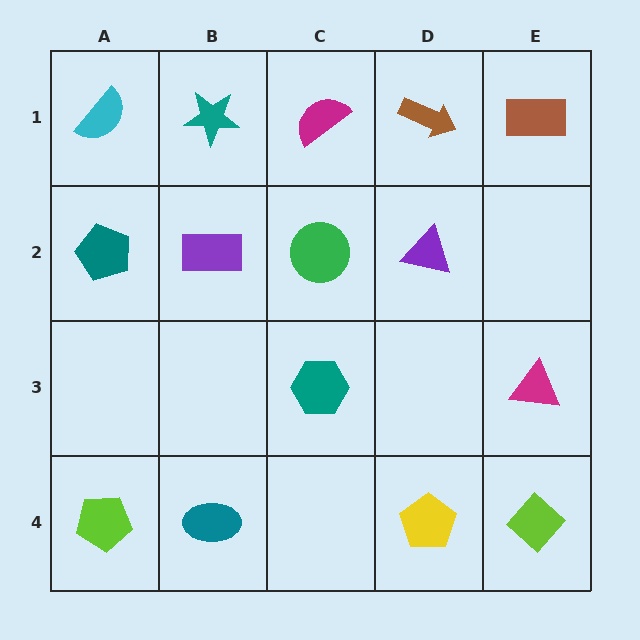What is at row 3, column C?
A teal hexagon.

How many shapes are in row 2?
4 shapes.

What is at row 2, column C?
A green circle.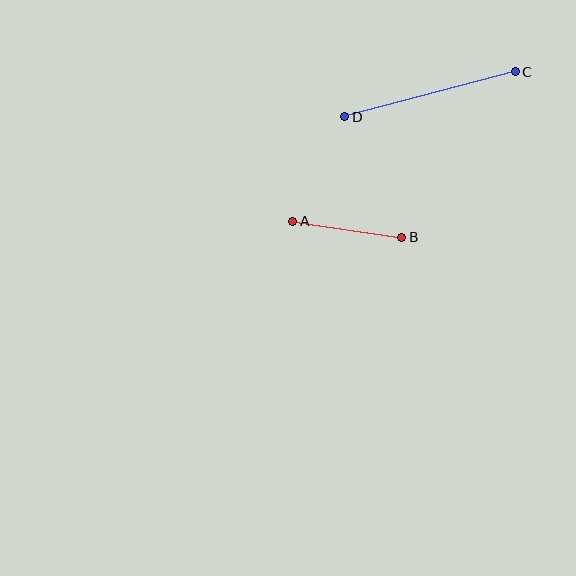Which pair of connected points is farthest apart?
Points C and D are farthest apart.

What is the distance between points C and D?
The distance is approximately 177 pixels.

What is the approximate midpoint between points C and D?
The midpoint is at approximately (430, 94) pixels.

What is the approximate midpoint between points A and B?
The midpoint is at approximately (347, 229) pixels.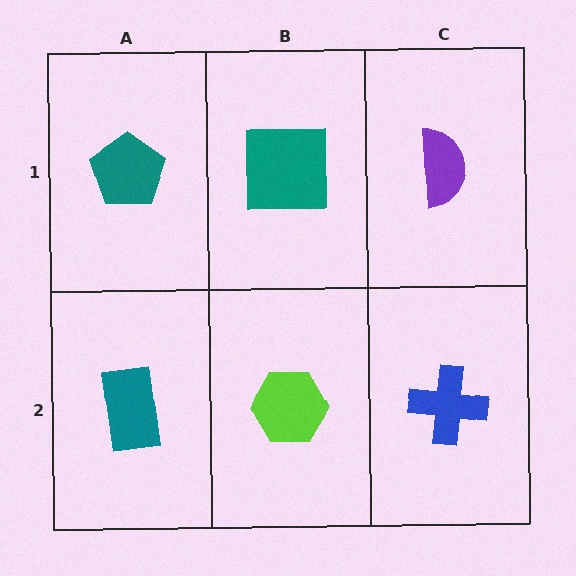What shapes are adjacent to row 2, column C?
A purple semicircle (row 1, column C), a lime hexagon (row 2, column B).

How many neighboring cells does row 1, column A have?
2.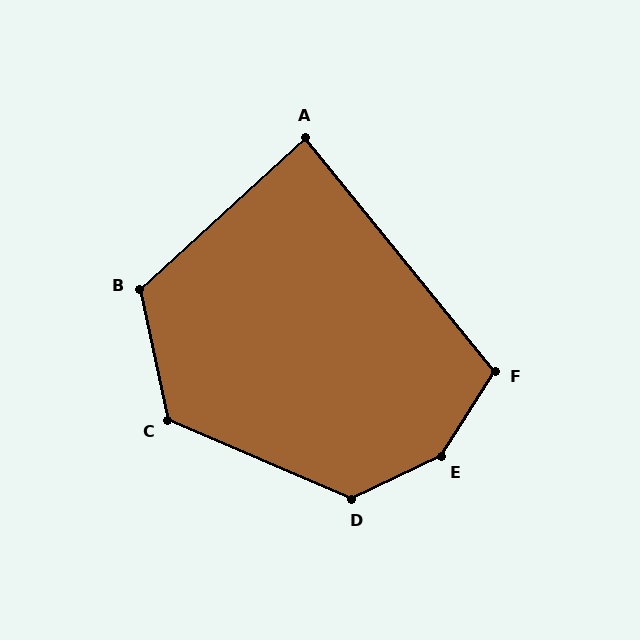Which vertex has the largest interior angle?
E, at approximately 148 degrees.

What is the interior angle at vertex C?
Approximately 125 degrees (obtuse).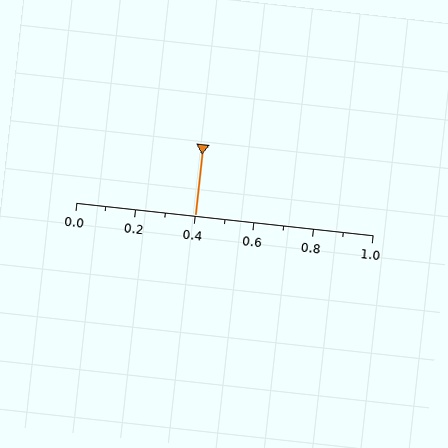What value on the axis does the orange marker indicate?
The marker indicates approximately 0.4.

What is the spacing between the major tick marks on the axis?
The major ticks are spaced 0.2 apart.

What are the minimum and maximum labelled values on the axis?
The axis runs from 0.0 to 1.0.